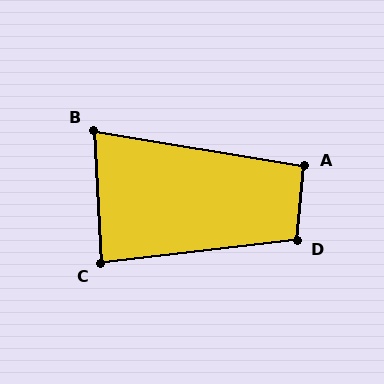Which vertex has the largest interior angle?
D, at approximately 102 degrees.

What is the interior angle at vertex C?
Approximately 86 degrees (approximately right).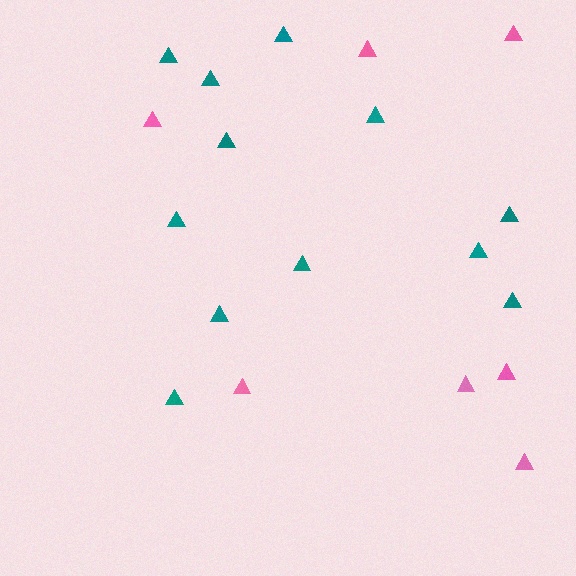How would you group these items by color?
There are 2 groups: one group of pink triangles (7) and one group of teal triangles (12).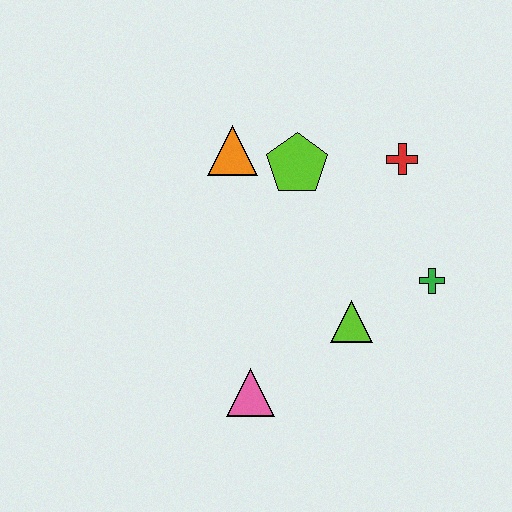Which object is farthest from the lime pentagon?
The pink triangle is farthest from the lime pentagon.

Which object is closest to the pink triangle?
The lime triangle is closest to the pink triangle.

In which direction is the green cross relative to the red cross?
The green cross is below the red cross.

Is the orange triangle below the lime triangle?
No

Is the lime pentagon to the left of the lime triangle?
Yes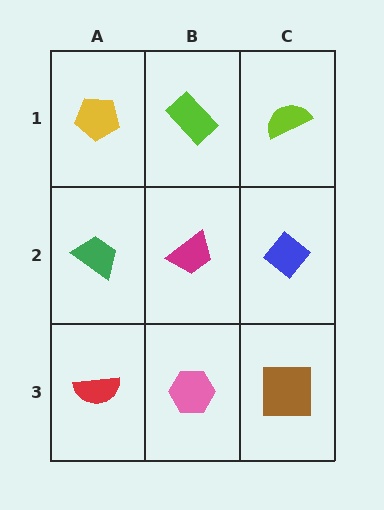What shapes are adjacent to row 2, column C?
A lime semicircle (row 1, column C), a brown square (row 3, column C), a magenta trapezoid (row 2, column B).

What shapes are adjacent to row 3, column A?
A green trapezoid (row 2, column A), a pink hexagon (row 3, column B).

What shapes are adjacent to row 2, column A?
A yellow pentagon (row 1, column A), a red semicircle (row 3, column A), a magenta trapezoid (row 2, column B).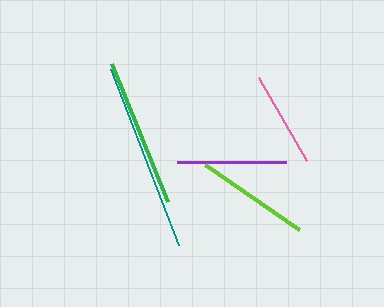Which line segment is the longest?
The teal line is the longest at approximately 188 pixels.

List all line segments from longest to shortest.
From longest to shortest: teal, green, lime, purple, pink.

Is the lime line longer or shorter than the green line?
The green line is longer than the lime line.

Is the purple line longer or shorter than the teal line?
The teal line is longer than the purple line.